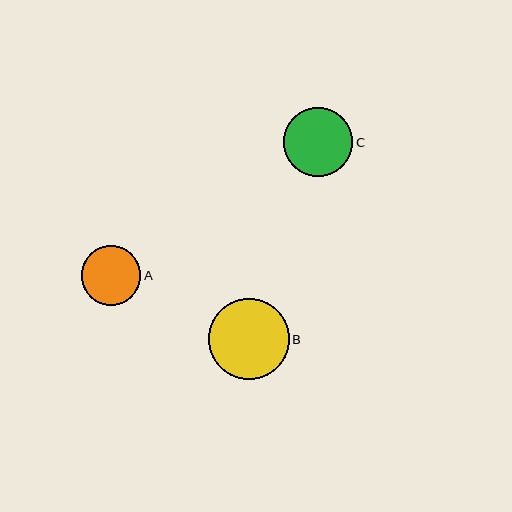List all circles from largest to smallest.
From largest to smallest: B, C, A.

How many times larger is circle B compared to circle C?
Circle B is approximately 1.2 times the size of circle C.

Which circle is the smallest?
Circle A is the smallest with a size of approximately 59 pixels.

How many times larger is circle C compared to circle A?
Circle C is approximately 1.2 times the size of circle A.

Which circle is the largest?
Circle B is the largest with a size of approximately 81 pixels.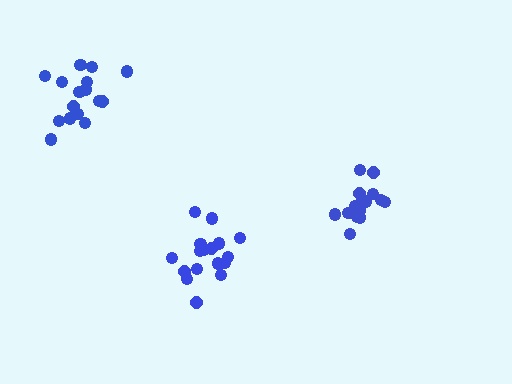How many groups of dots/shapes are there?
There are 3 groups.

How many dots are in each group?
Group 1: 16 dots, Group 2: 16 dots, Group 3: 18 dots (50 total).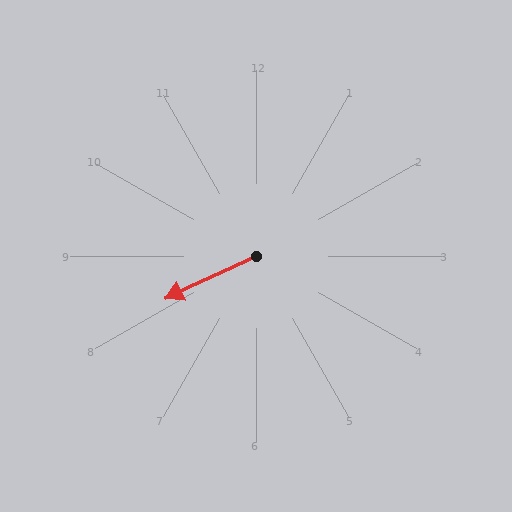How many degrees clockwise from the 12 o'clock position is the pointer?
Approximately 245 degrees.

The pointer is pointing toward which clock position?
Roughly 8 o'clock.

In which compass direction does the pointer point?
Southwest.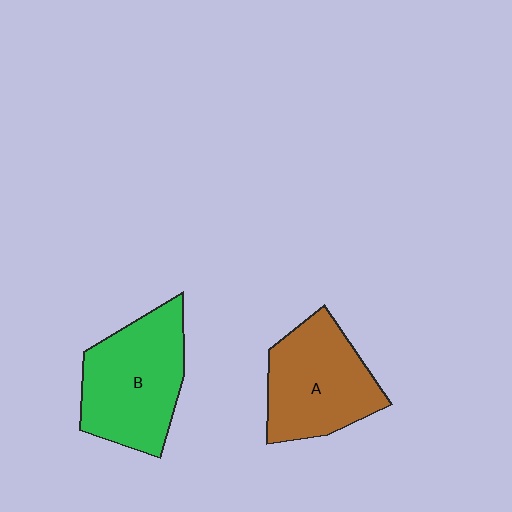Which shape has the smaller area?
Shape A (brown).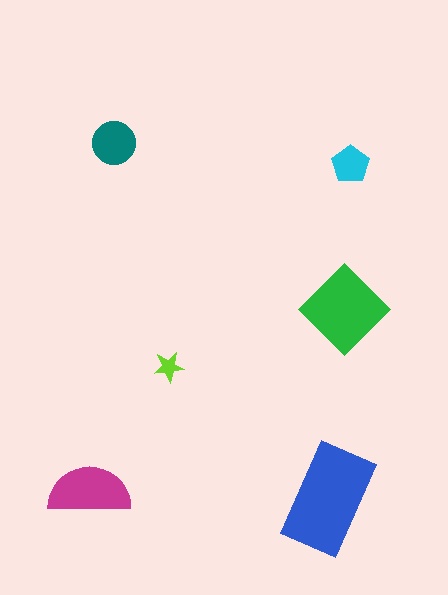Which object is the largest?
The blue rectangle.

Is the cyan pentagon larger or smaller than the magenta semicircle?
Smaller.